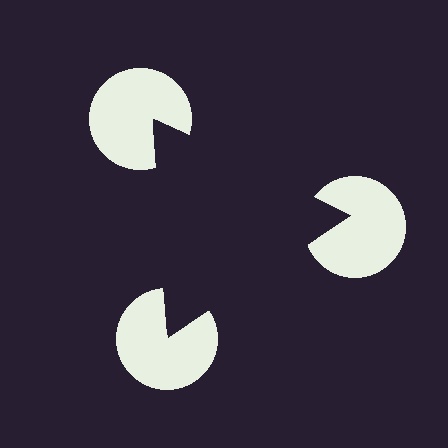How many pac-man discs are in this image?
There are 3 — one at each vertex of the illusory triangle.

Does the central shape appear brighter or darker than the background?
It typically appears slightly darker than the background, even though no actual brightness change is drawn.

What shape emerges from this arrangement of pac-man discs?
An illusory triangle — its edges are inferred from the aligned wedge cuts in the pac-man discs, not physically drawn.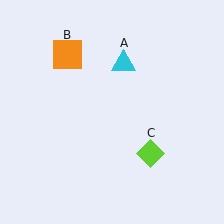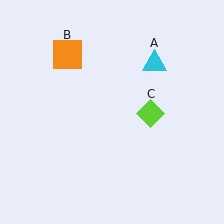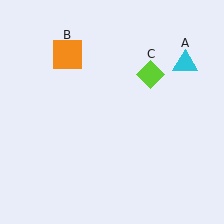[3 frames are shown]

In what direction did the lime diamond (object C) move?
The lime diamond (object C) moved up.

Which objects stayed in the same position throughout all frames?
Orange square (object B) remained stationary.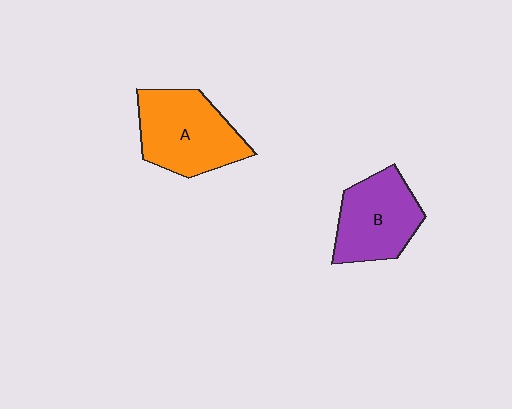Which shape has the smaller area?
Shape B (purple).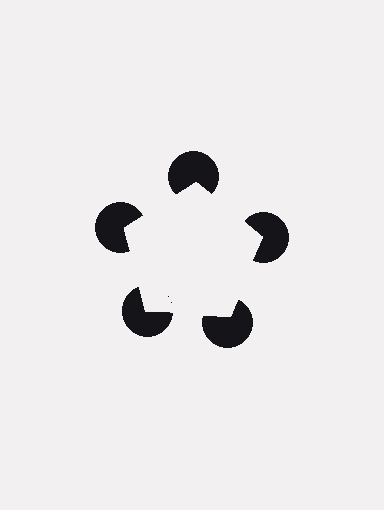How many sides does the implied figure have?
5 sides.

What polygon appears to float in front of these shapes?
An illusory pentagon — its edges are inferred from the aligned wedge cuts in the pac-man discs, not physically drawn.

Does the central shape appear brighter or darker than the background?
It typically appears slightly brighter than the background, even though no actual brightness change is drawn.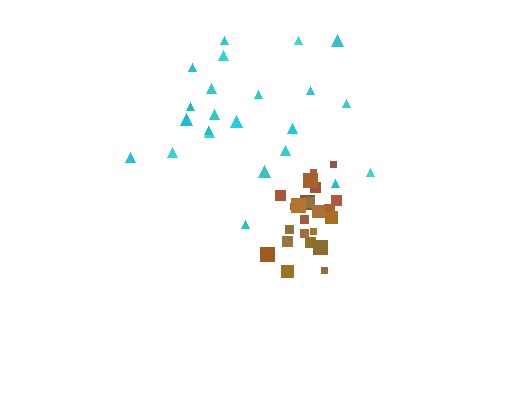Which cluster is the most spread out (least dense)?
Cyan.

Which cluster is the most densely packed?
Brown.